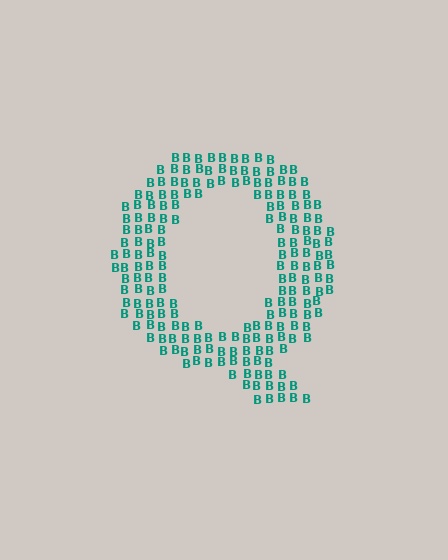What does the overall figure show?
The overall figure shows the letter Q.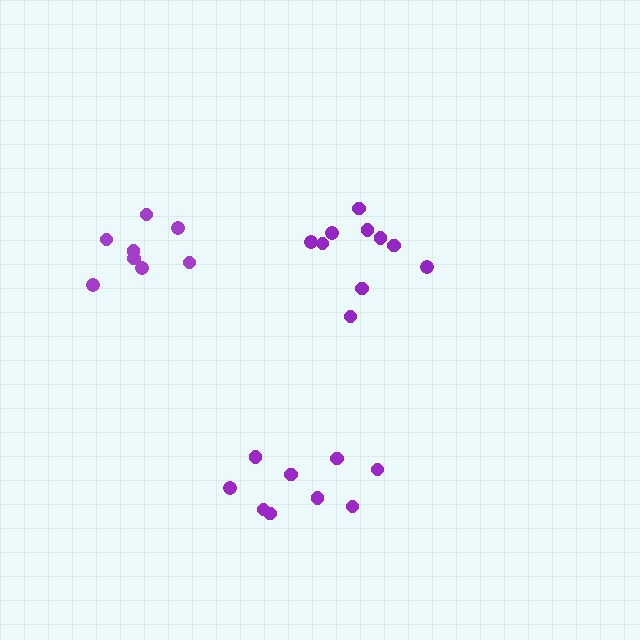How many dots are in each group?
Group 1: 10 dots, Group 2: 8 dots, Group 3: 9 dots (27 total).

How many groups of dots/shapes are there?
There are 3 groups.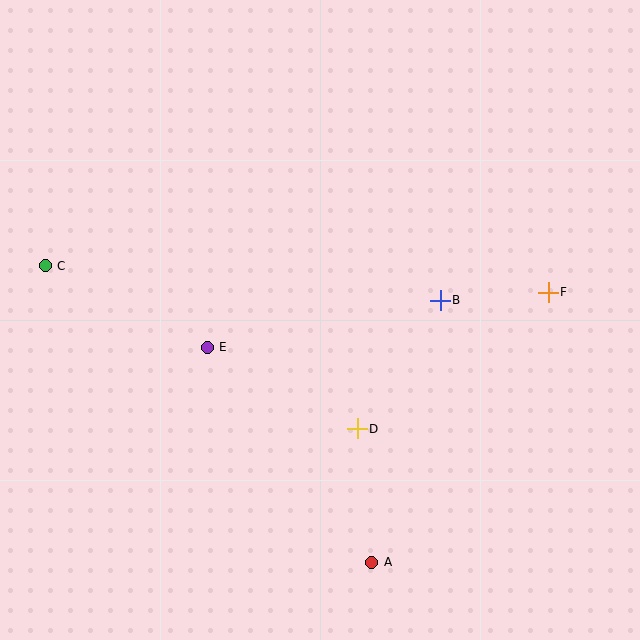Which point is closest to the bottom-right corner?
Point A is closest to the bottom-right corner.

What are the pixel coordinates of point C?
Point C is at (45, 266).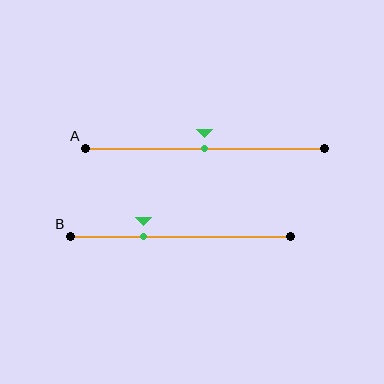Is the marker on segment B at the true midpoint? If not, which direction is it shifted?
No, the marker on segment B is shifted to the left by about 17% of the segment length.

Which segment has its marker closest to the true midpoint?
Segment A has its marker closest to the true midpoint.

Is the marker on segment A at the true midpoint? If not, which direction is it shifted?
Yes, the marker on segment A is at the true midpoint.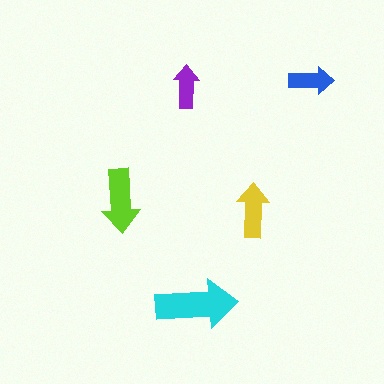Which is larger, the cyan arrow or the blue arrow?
The cyan one.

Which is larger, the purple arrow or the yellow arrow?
The yellow one.